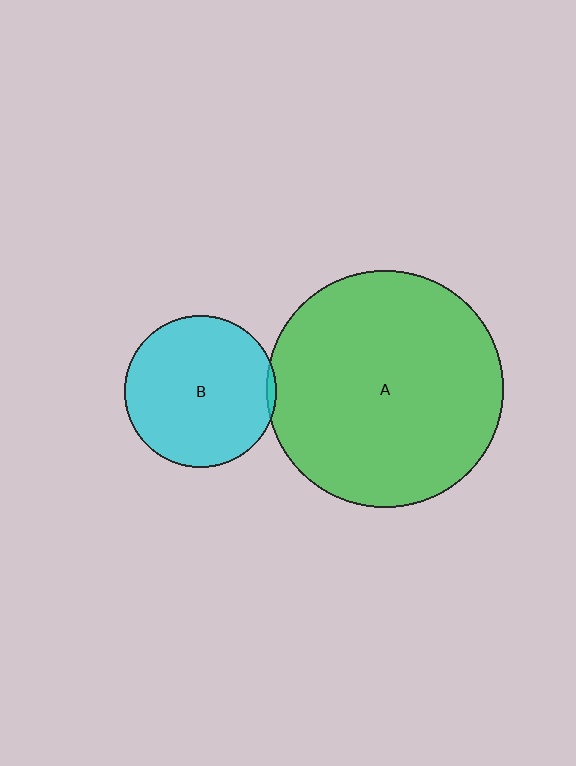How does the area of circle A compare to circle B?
Approximately 2.4 times.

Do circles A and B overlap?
Yes.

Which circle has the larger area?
Circle A (green).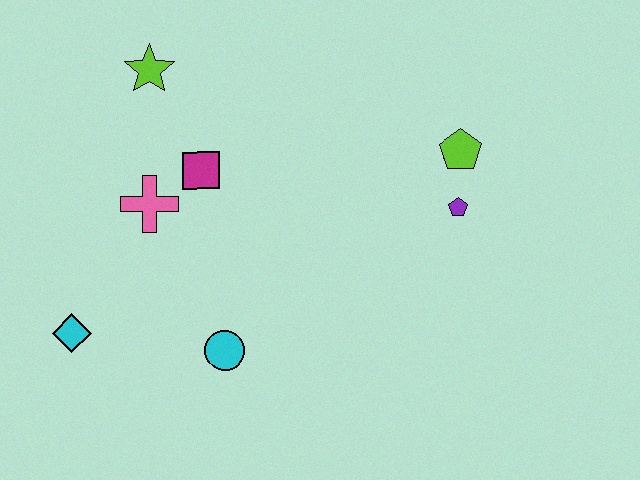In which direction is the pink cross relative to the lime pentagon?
The pink cross is to the left of the lime pentagon.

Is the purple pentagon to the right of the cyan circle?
Yes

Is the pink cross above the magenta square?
No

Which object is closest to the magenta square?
The pink cross is closest to the magenta square.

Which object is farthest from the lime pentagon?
The cyan diamond is farthest from the lime pentagon.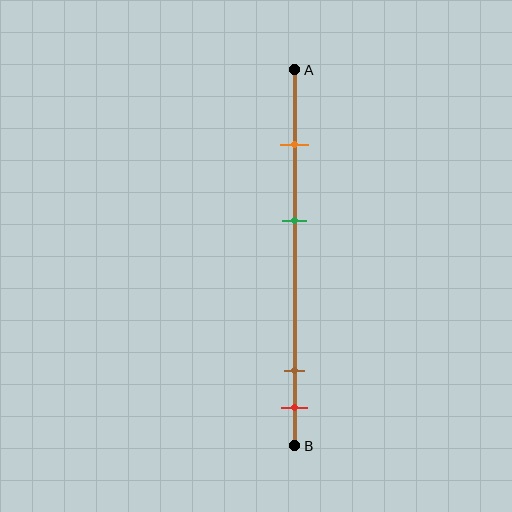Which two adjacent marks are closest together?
The brown and red marks are the closest adjacent pair.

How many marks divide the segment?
There are 4 marks dividing the segment.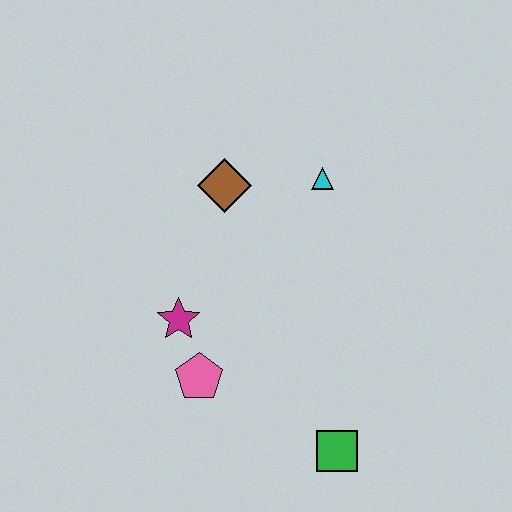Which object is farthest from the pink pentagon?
The cyan triangle is farthest from the pink pentagon.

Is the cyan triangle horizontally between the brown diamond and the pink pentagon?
No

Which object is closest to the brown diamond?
The cyan triangle is closest to the brown diamond.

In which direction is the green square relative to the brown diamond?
The green square is below the brown diamond.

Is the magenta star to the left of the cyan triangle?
Yes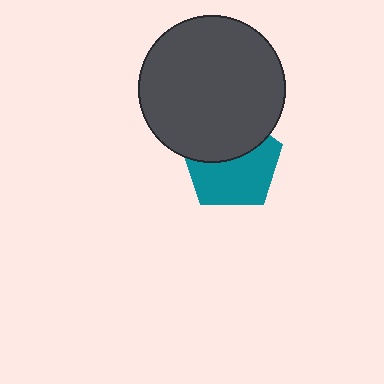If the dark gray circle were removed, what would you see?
You would see the complete teal pentagon.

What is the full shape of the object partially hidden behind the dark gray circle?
The partially hidden object is a teal pentagon.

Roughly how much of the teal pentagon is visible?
About half of it is visible (roughly 58%).